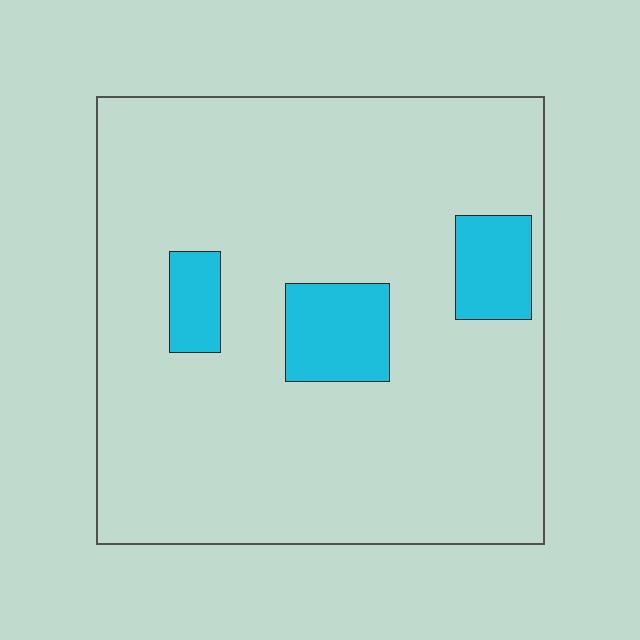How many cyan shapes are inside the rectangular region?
3.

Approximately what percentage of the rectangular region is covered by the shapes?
Approximately 10%.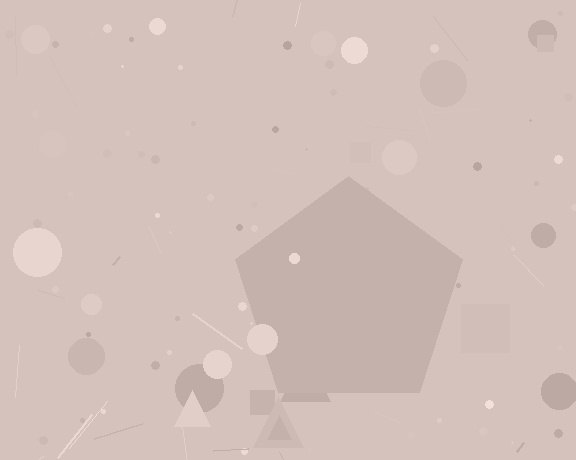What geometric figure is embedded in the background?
A pentagon is embedded in the background.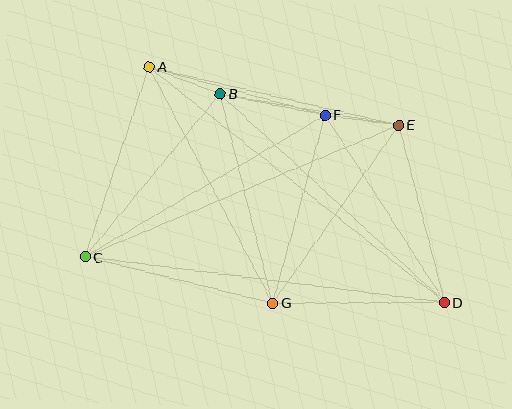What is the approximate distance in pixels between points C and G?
The distance between C and G is approximately 193 pixels.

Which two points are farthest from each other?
Points A and D are farthest from each other.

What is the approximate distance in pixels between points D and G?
The distance between D and G is approximately 172 pixels.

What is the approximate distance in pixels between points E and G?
The distance between E and G is approximately 218 pixels.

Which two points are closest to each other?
Points E and F are closest to each other.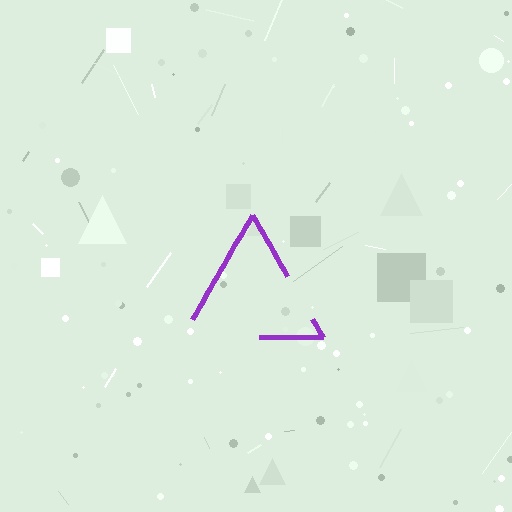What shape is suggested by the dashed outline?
The dashed outline suggests a triangle.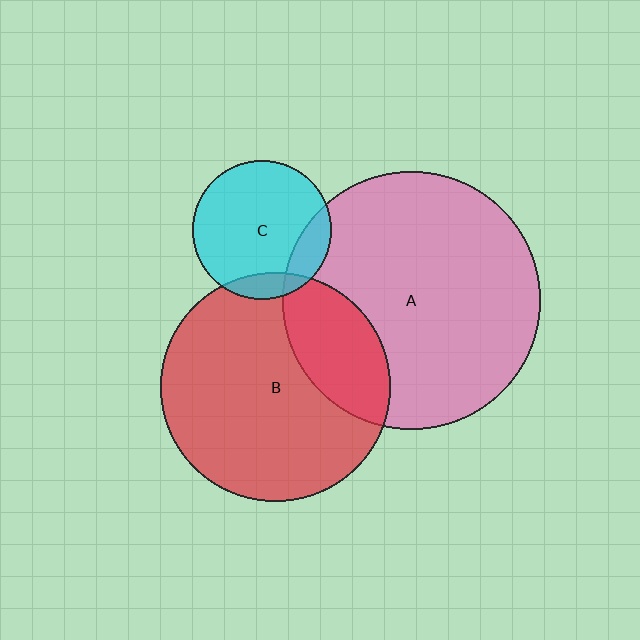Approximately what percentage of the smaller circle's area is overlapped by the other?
Approximately 10%.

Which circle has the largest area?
Circle A (pink).